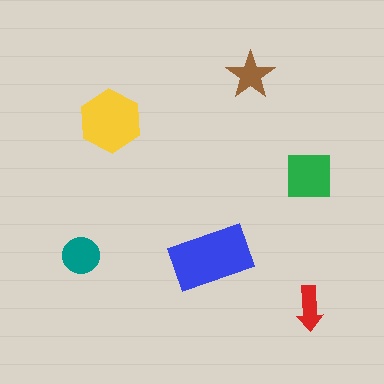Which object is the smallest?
The red arrow.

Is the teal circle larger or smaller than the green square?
Smaller.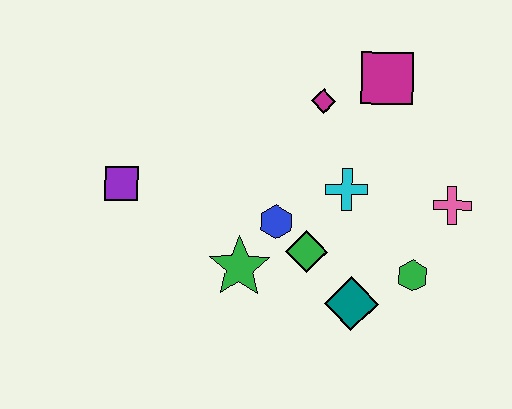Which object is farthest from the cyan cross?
The purple square is farthest from the cyan cross.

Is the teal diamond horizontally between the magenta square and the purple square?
Yes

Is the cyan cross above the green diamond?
Yes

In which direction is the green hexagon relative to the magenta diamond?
The green hexagon is below the magenta diamond.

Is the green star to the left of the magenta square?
Yes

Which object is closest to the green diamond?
The blue hexagon is closest to the green diamond.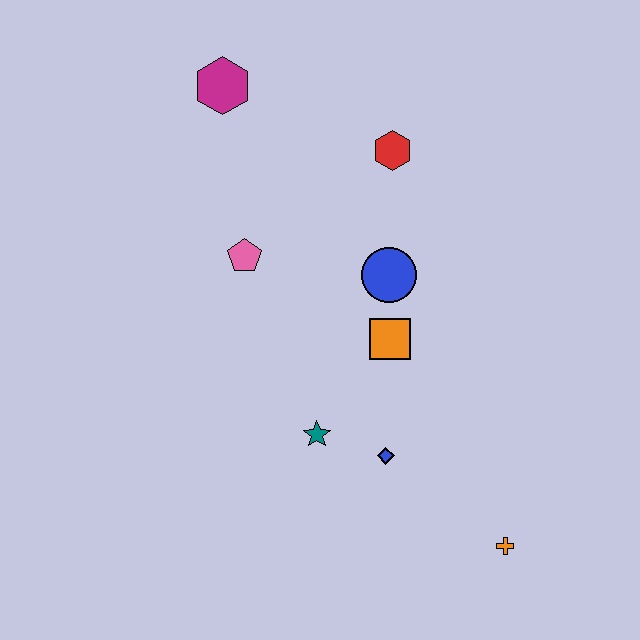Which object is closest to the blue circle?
The orange square is closest to the blue circle.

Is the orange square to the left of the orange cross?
Yes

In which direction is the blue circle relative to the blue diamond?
The blue circle is above the blue diamond.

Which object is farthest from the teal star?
The magenta hexagon is farthest from the teal star.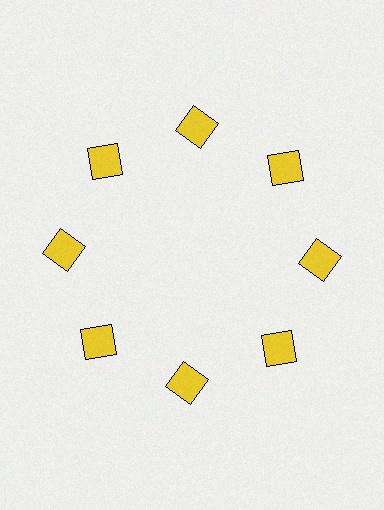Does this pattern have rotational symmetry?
Yes, this pattern has 8-fold rotational symmetry. It looks the same after rotating 45 degrees around the center.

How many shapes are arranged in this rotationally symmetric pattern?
There are 8 shapes, arranged in 8 groups of 1.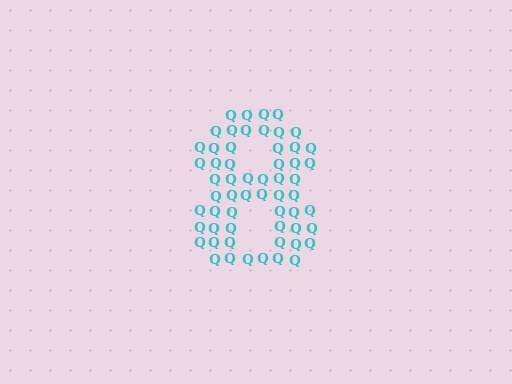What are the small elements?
The small elements are letter Q's.